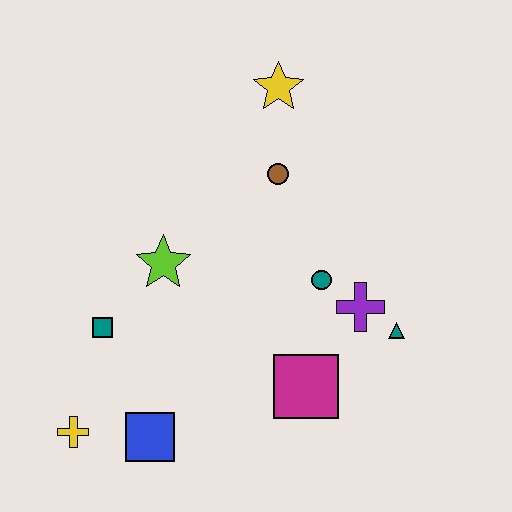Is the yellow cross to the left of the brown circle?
Yes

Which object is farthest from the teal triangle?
The yellow cross is farthest from the teal triangle.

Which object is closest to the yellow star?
The brown circle is closest to the yellow star.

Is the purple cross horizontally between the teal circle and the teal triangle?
Yes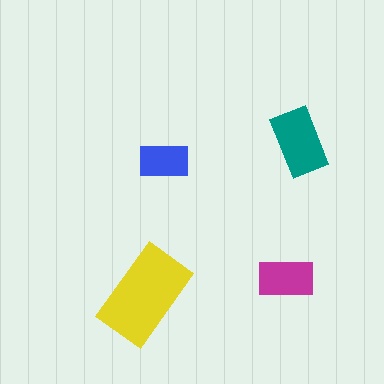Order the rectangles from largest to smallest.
the yellow one, the teal one, the magenta one, the blue one.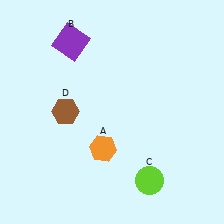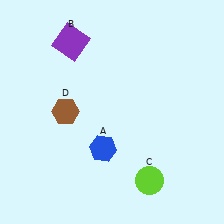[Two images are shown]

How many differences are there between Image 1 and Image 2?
There is 1 difference between the two images.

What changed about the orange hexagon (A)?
In Image 1, A is orange. In Image 2, it changed to blue.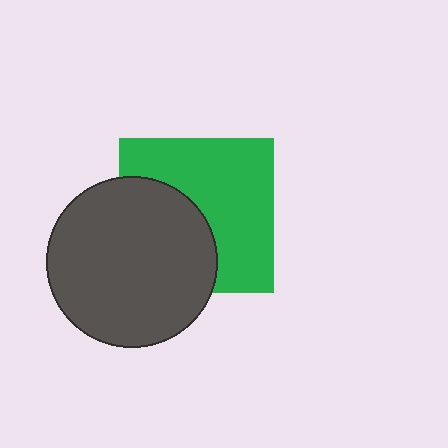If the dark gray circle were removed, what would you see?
You would see the complete green square.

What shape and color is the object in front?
The object in front is a dark gray circle.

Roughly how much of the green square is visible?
About half of it is visible (roughly 59%).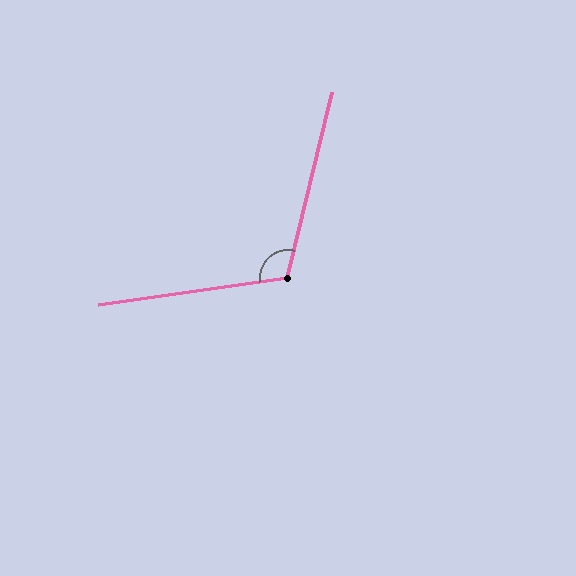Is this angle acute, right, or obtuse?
It is obtuse.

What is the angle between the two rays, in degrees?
Approximately 111 degrees.